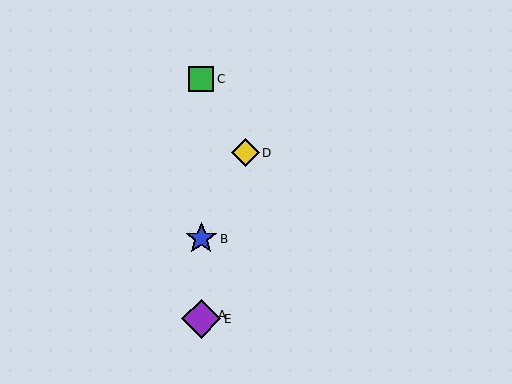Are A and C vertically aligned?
Yes, both are at x≈201.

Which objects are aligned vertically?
Objects A, B, C, E are aligned vertically.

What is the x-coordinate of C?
Object C is at x≈201.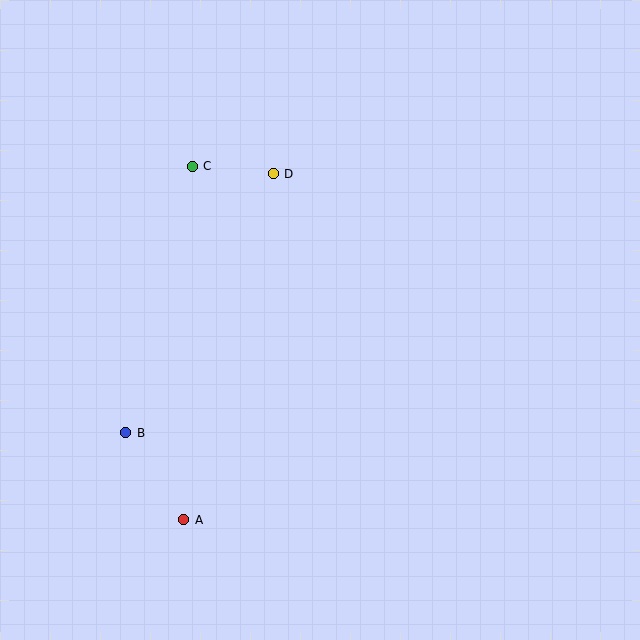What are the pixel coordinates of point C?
Point C is at (192, 166).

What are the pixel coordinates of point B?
Point B is at (126, 433).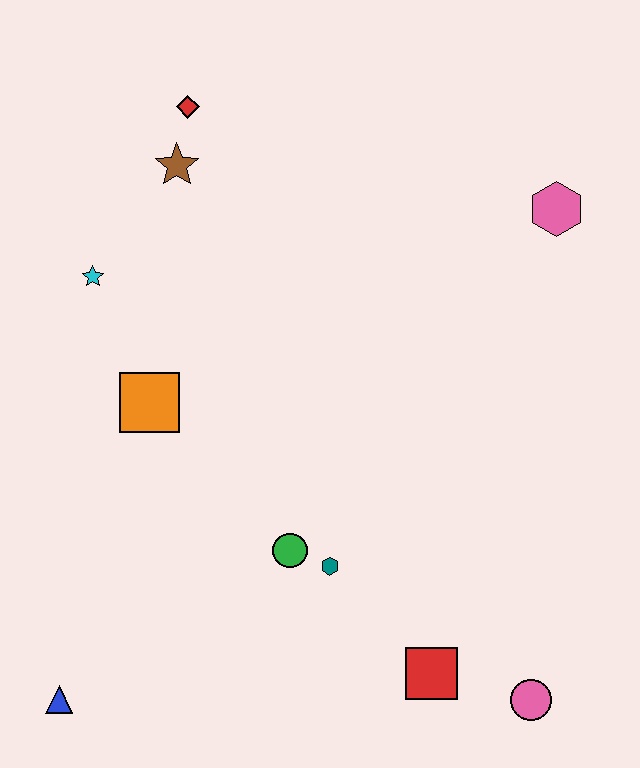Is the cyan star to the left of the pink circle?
Yes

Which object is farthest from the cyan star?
The pink circle is farthest from the cyan star.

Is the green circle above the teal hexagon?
Yes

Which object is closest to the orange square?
The cyan star is closest to the orange square.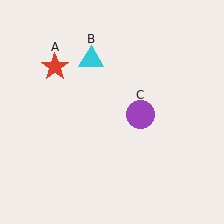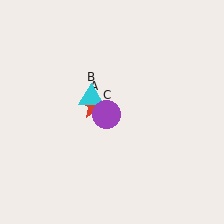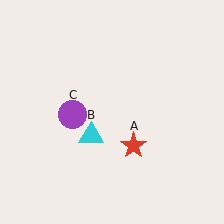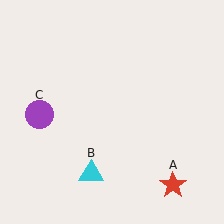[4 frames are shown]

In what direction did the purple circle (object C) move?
The purple circle (object C) moved left.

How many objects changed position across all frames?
3 objects changed position: red star (object A), cyan triangle (object B), purple circle (object C).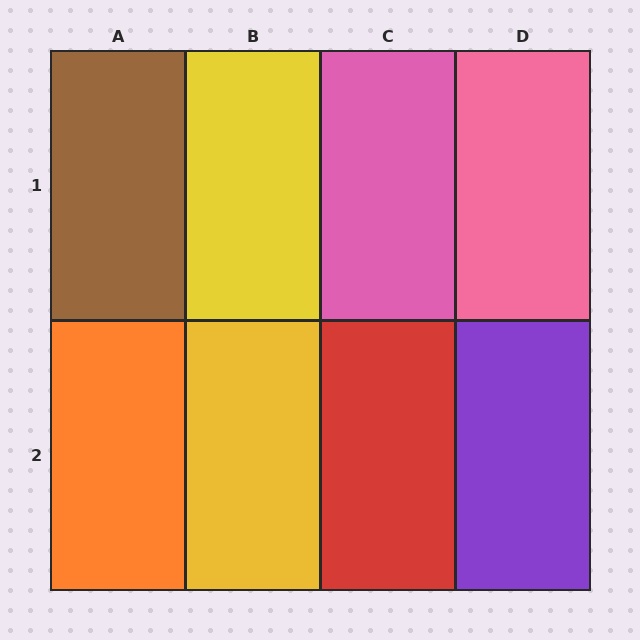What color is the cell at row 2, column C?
Red.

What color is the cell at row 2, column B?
Yellow.